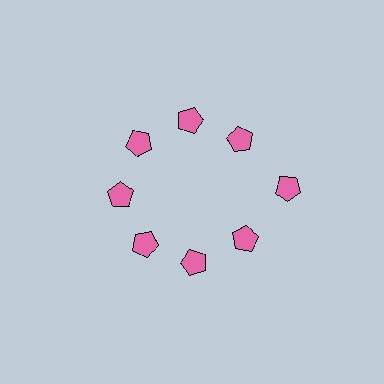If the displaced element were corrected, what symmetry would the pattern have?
It would have 8-fold rotational symmetry — the pattern would map onto itself every 45 degrees.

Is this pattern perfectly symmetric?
No. The 8 pink pentagons are arranged in a ring, but one element near the 3 o'clock position is pushed outward from the center, breaking the 8-fold rotational symmetry.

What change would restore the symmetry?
The symmetry would be restored by moving it inward, back onto the ring so that all 8 pentagons sit at equal angles and equal distance from the center.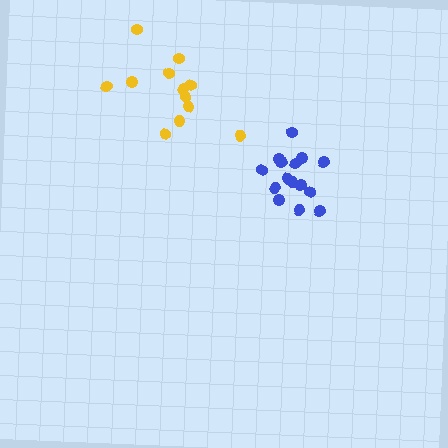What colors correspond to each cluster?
The clusters are colored: yellow, blue.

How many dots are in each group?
Group 1: 12 dots, Group 2: 16 dots (28 total).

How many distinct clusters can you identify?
There are 2 distinct clusters.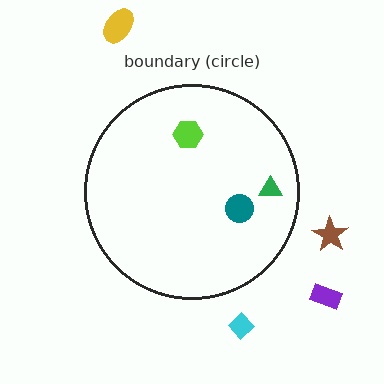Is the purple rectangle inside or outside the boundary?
Outside.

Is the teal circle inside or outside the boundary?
Inside.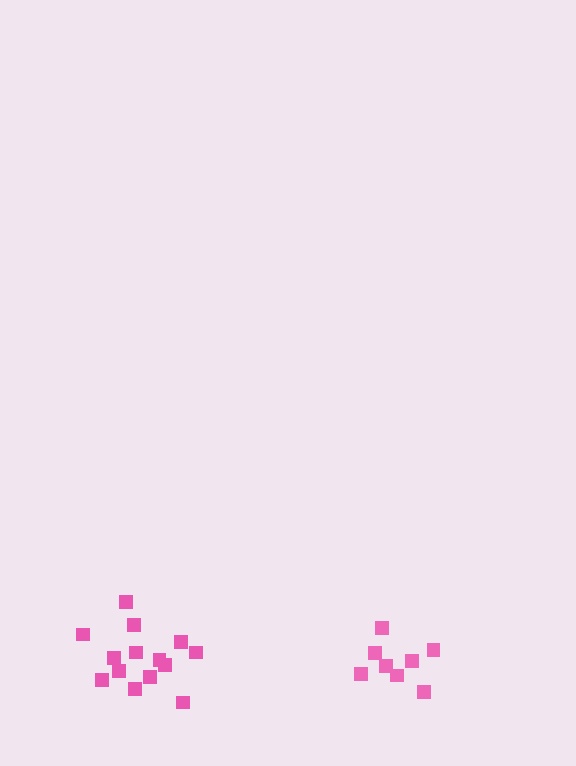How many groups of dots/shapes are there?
There are 2 groups.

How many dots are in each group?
Group 1: 14 dots, Group 2: 8 dots (22 total).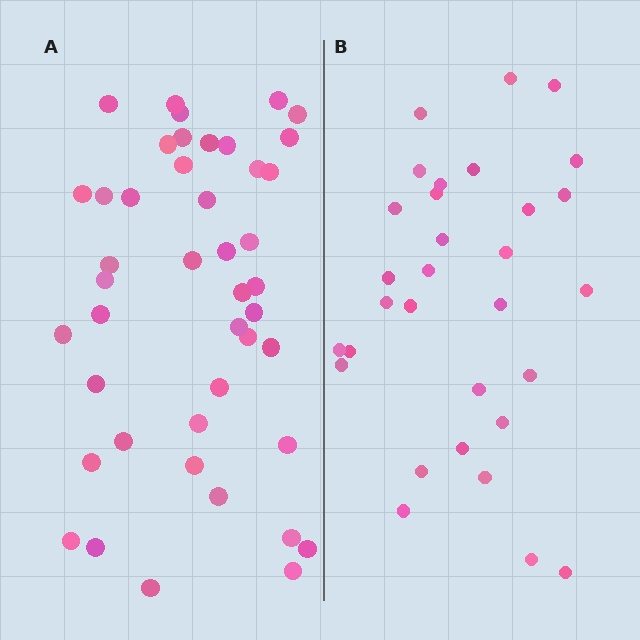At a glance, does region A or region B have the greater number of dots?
Region A (the left region) has more dots.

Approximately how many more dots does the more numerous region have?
Region A has approximately 15 more dots than region B.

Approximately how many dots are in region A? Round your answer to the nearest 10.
About 40 dots. (The exact count is 44, which rounds to 40.)